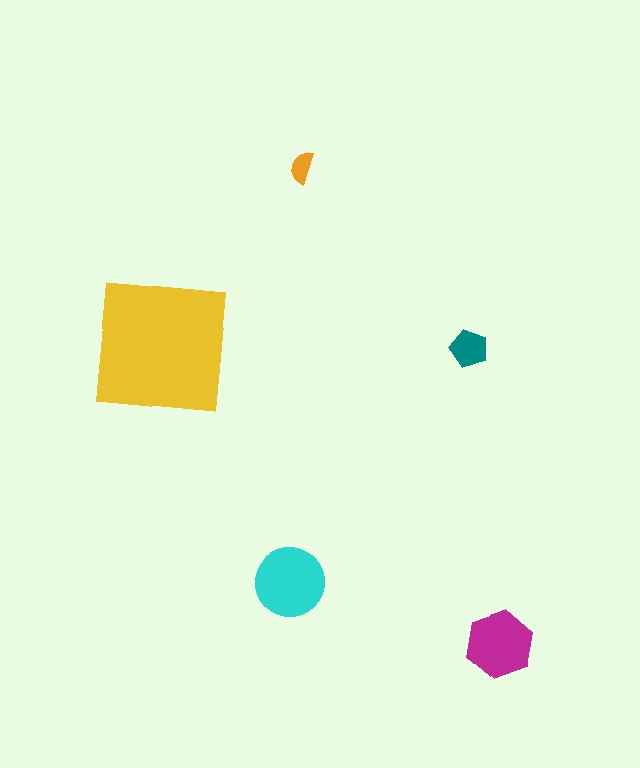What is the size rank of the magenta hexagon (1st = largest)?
3rd.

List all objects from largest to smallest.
The yellow square, the cyan circle, the magenta hexagon, the teal pentagon, the orange semicircle.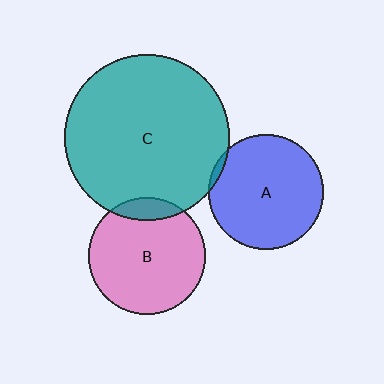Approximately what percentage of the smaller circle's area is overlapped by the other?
Approximately 5%.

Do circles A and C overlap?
Yes.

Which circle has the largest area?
Circle C (teal).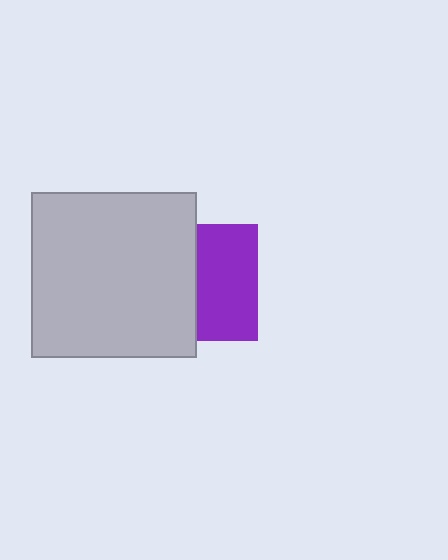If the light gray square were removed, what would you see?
You would see the complete purple square.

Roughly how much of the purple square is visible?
About half of it is visible (roughly 52%).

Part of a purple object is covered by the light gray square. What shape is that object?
It is a square.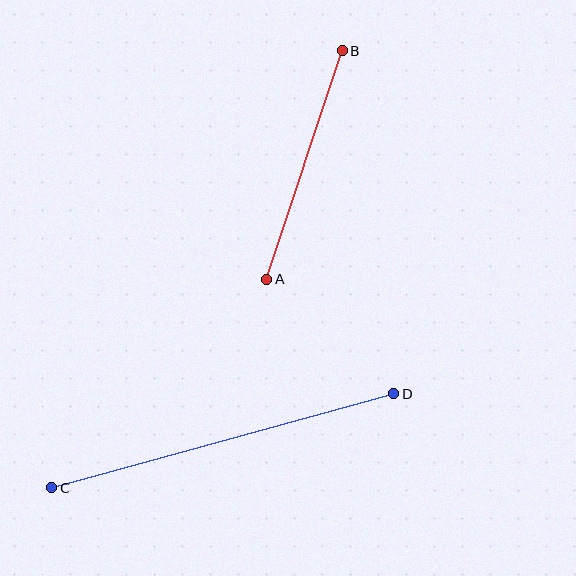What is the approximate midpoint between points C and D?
The midpoint is at approximately (223, 441) pixels.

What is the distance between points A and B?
The distance is approximately 240 pixels.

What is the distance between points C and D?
The distance is approximately 354 pixels.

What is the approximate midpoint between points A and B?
The midpoint is at approximately (304, 165) pixels.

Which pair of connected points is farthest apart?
Points C and D are farthest apart.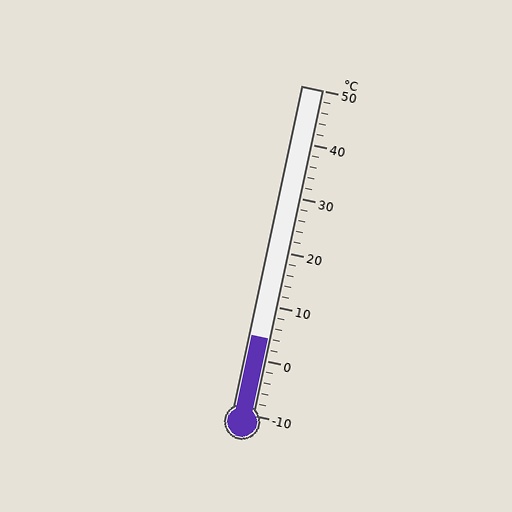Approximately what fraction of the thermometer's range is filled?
The thermometer is filled to approximately 25% of its range.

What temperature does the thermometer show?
The thermometer shows approximately 4°C.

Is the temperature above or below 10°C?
The temperature is below 10°C.